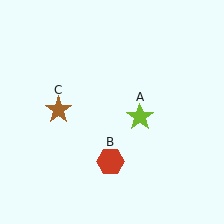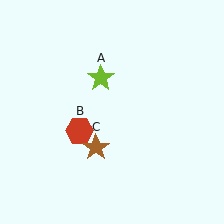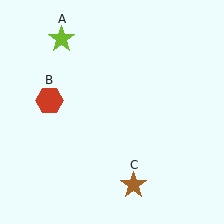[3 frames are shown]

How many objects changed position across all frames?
3 objects changed position: lime star (object A), red hexagon (object B), brown star (object C).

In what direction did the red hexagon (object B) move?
The red hexagon (object B) moved up and to the left.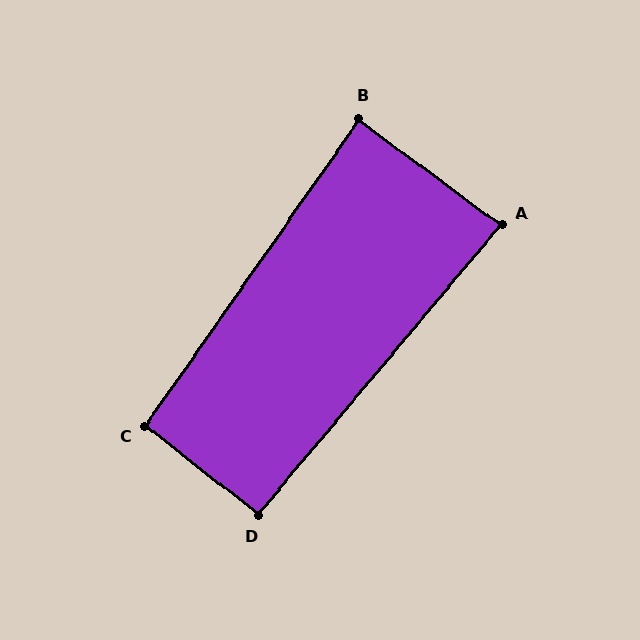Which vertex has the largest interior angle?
C, at approximately 93 degrees.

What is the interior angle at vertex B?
Approximately 88 degrees (approximately right).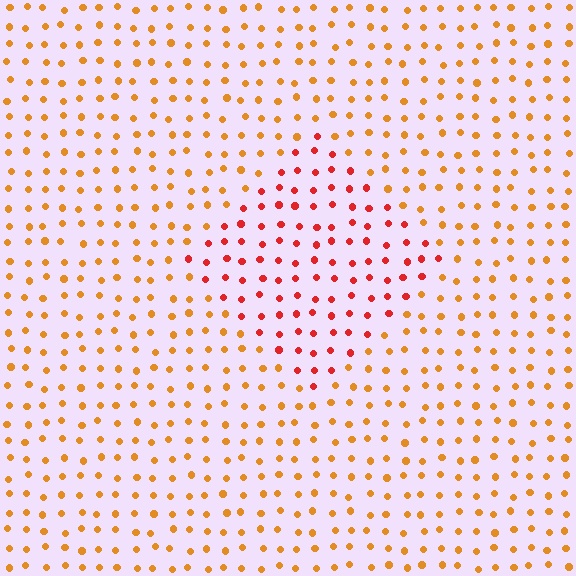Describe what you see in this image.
The image is filled with small orange elements in a uniform arrangement. A diamond-shaped region is visible where the elements are tinted to a slightly different hue, forming a subtle color boundary.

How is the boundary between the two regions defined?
The boundary is defined purely by a slight shift in hue (about 35 degrees). Spacing, size, and orientation are identical on both sides.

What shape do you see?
I see a diamond.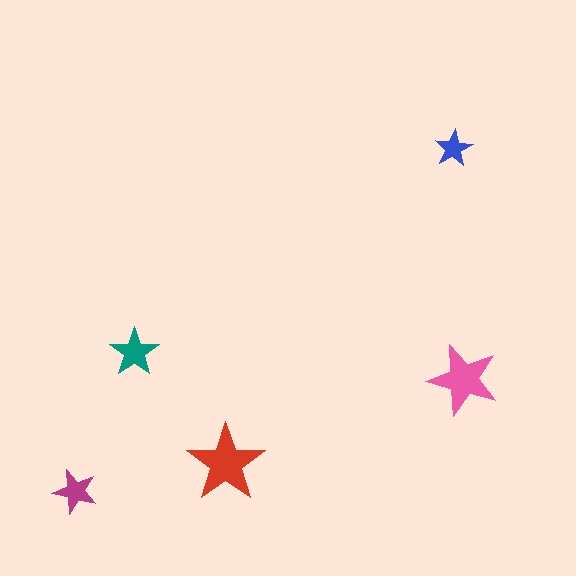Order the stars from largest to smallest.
the red one, the pink one, the teal one, the magenta one, the blue one.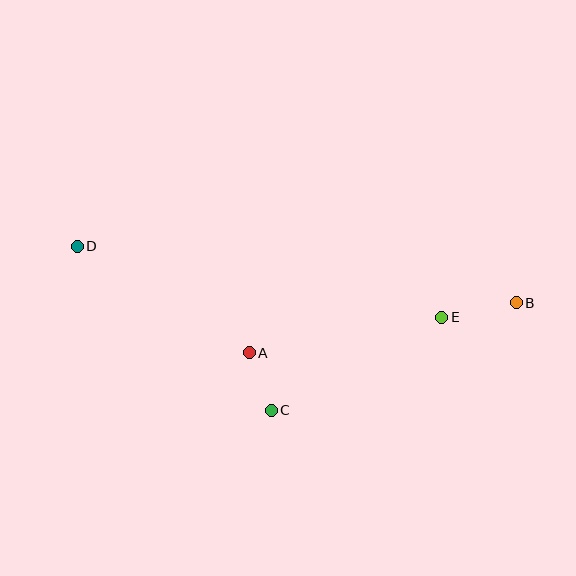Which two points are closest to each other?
Points A and C are closest to each other.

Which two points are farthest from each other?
Points B and D are farthest from each other.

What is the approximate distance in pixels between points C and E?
The distance between C and E is approximately 194 pixels.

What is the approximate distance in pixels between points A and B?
The distance between A and B is approximately 271 pixels.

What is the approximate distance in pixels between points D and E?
The distance between D and E is approximately 371 pixels.